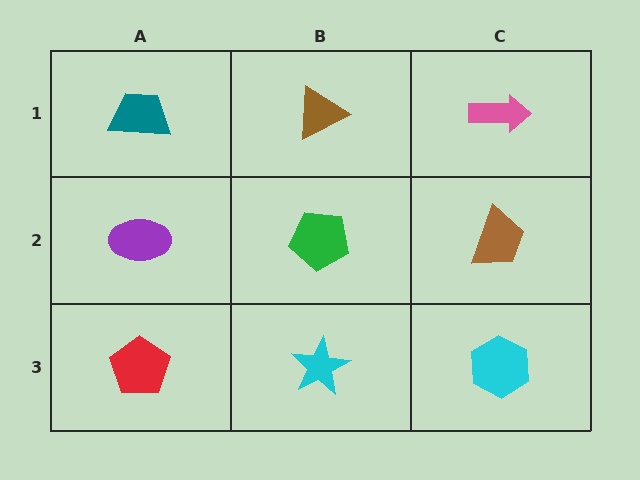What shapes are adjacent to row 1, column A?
A purple ellipse (row 2, column A), a brown triangle (row 1, column B).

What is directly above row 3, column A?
A purple ellipse.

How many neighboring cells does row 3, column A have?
2.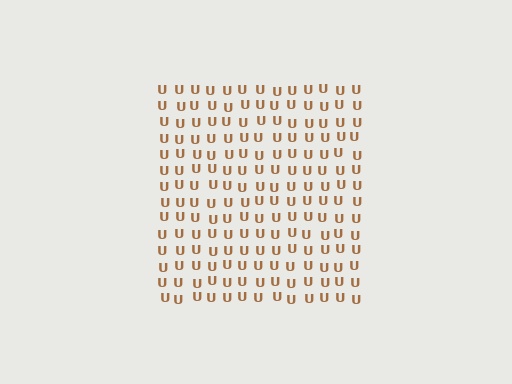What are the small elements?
The small elements are letter U's.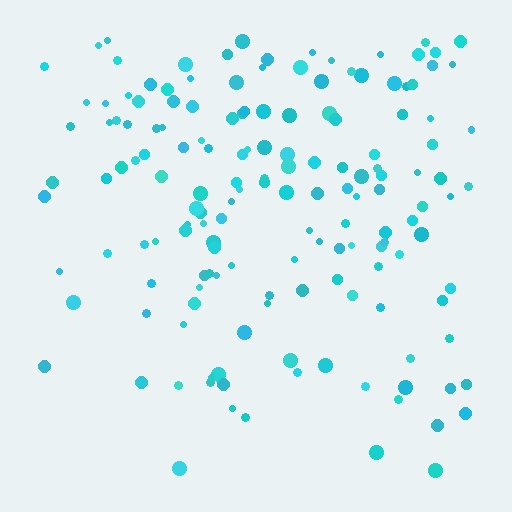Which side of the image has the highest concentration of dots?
The top.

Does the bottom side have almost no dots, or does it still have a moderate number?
Still a moderate number, just noticeably fewer than the top.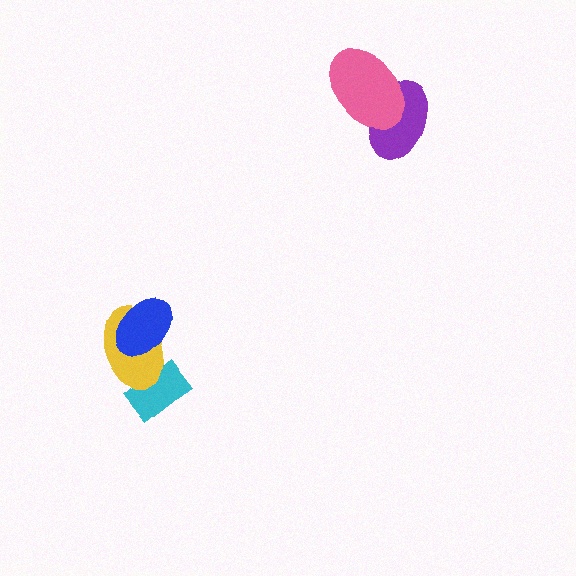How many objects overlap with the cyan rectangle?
1 object overlaps with the cyan rectangle.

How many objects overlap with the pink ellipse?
1 object overlaps with the pink ellipse.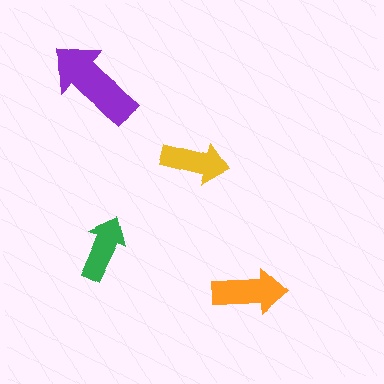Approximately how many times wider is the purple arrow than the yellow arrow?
About 1.5 times wider.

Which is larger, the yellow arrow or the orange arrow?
The orange one.